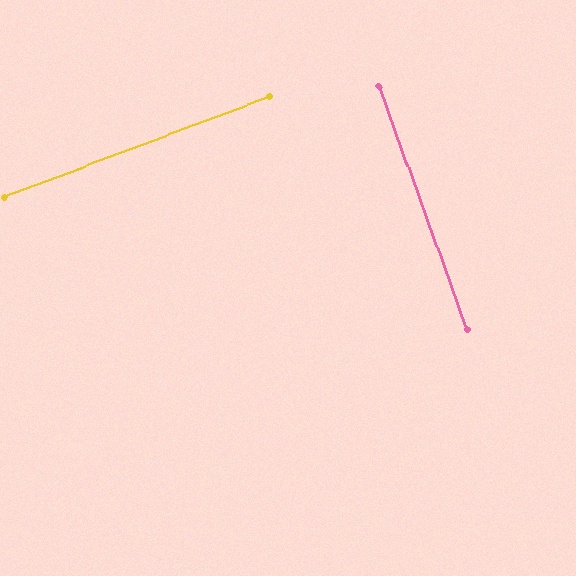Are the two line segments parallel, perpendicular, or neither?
Perpendicular — they meet at approximately 89°.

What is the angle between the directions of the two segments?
Approximately 89 degrees.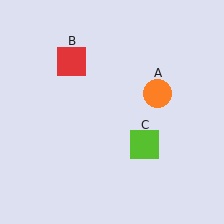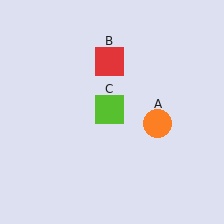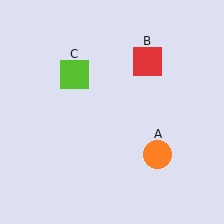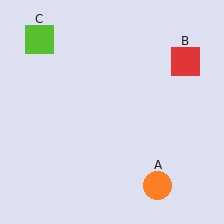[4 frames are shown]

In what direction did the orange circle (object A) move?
The orange circle (object A) moved down.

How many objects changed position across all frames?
3 objects changed position: orange circle (object A), red square (object B), lime square (object C).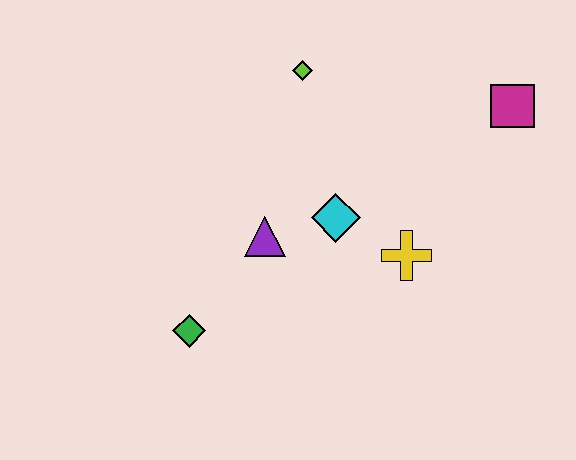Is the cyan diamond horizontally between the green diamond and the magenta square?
Yes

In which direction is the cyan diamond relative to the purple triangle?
The cyan diamond is to the right of the purple triangle.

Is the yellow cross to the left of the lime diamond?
No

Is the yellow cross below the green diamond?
No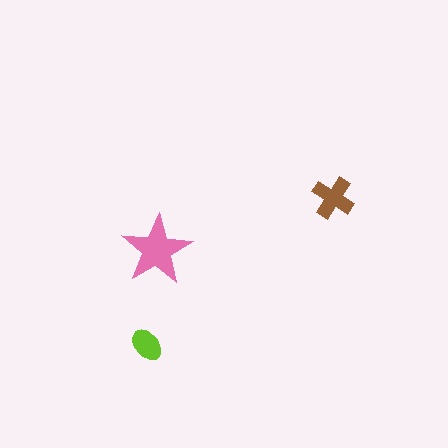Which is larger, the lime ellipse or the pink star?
The pink star.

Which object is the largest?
The pink star.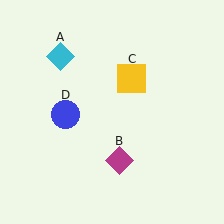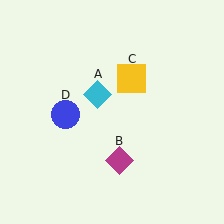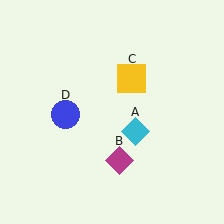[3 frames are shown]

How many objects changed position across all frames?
1 object changed position: cyan diamond (object A).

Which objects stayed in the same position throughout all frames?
Magenta diamond (object B) and yellow square (object C) and blue circle (object D) remained stationary.